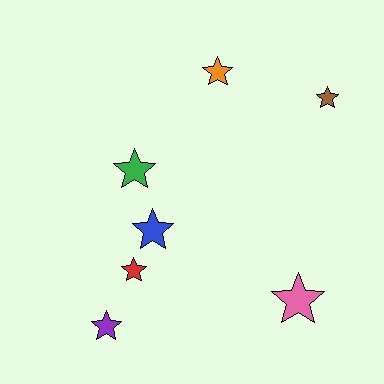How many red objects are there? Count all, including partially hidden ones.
There is 1 red object.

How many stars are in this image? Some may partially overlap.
There are 7 stars.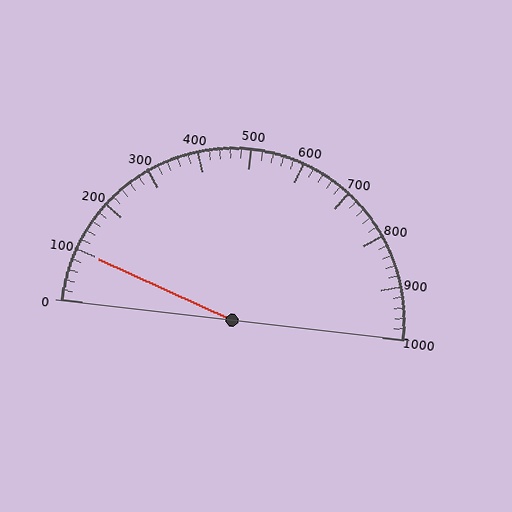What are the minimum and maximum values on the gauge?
The gauge ranges from 0 to 1000.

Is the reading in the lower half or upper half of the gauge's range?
The reading is in the lower half of the range (0 to 1000).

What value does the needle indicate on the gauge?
The needle indicates approximately 100.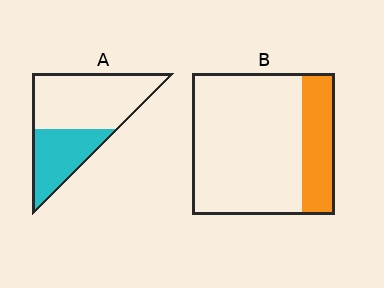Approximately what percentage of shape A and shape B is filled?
A is approximately 35% and B is approximately 25%.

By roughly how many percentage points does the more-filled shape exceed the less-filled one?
By roughly 15 percentage points (A over B).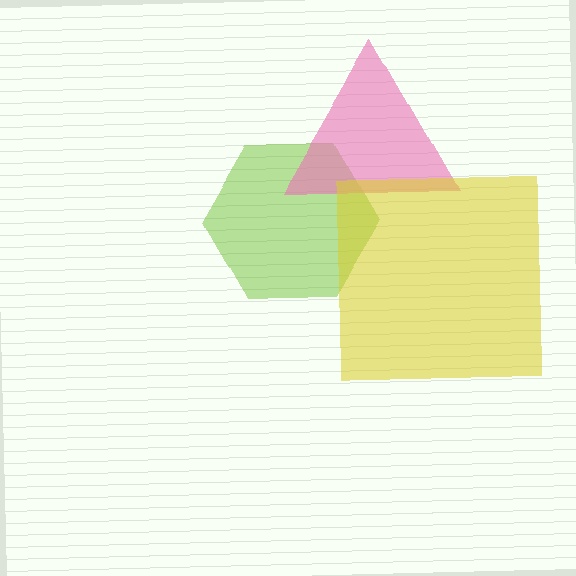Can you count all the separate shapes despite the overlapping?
Yes, there are 3 separate shapes.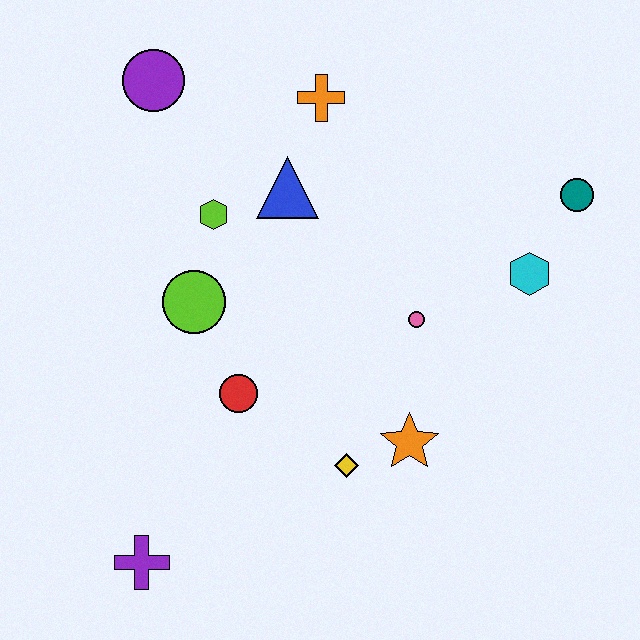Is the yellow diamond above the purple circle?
No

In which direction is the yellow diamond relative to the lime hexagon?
The yellow diamond is below the lime hexagon.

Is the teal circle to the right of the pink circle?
Yes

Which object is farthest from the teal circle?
The purple cross is farthest from the teal circle.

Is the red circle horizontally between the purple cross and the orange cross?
Yes